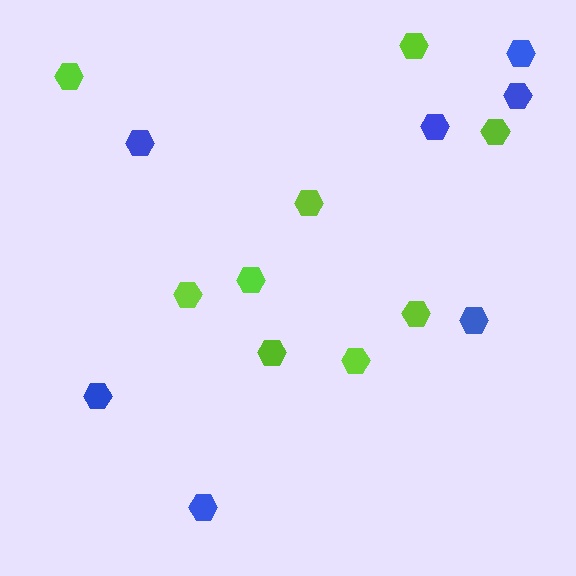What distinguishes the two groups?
There are 2 groups: one group of lime hexagons (9) and one group of blue hexagons (7).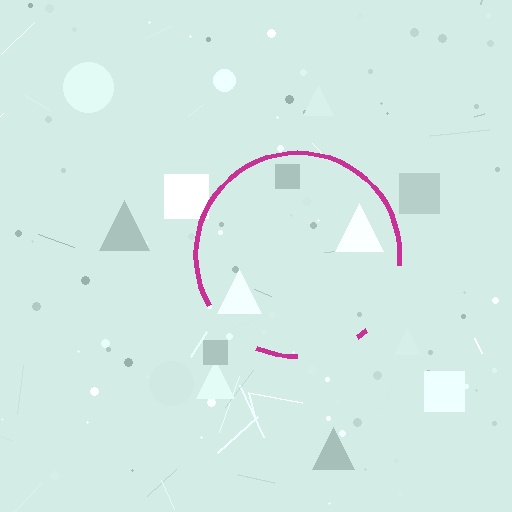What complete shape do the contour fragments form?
The contour fragments form a circle.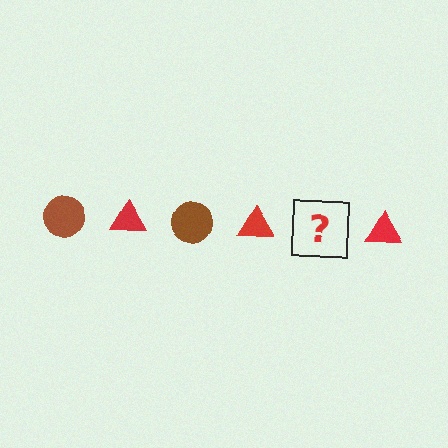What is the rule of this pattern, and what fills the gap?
The rule is that the pattern alternates between brown circle and red triangle. The gap should be filled with a brown circle.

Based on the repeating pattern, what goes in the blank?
The blank should be a brown circle.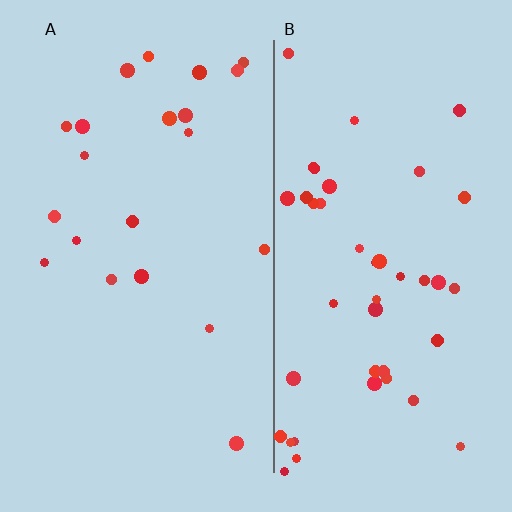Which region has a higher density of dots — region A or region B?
B (the right).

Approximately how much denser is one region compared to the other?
Approximately 2.1× — region B over region A.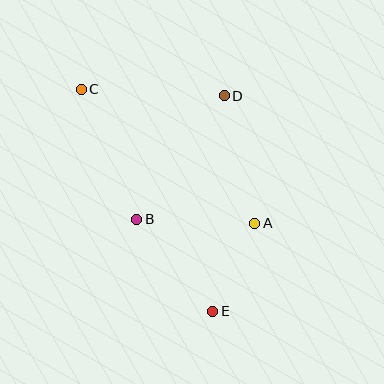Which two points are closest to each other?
Points A and E are closest to each other.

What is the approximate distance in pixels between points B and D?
The distance between B and D is approximately 151 pixels.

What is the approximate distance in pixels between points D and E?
The distance between D and E is approximately 216 pixels.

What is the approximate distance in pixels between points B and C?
The distance between B and C is approximately 141 pixels.